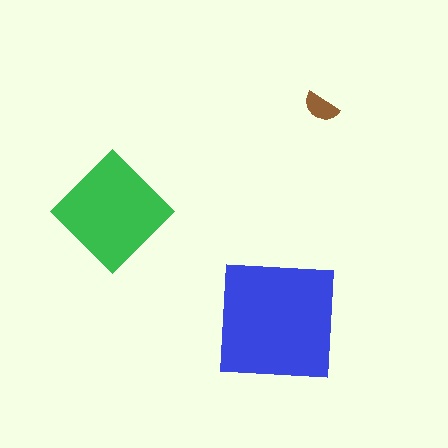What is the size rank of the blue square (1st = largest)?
1st.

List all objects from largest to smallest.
The blue square, the green diamond, the brown semicircle.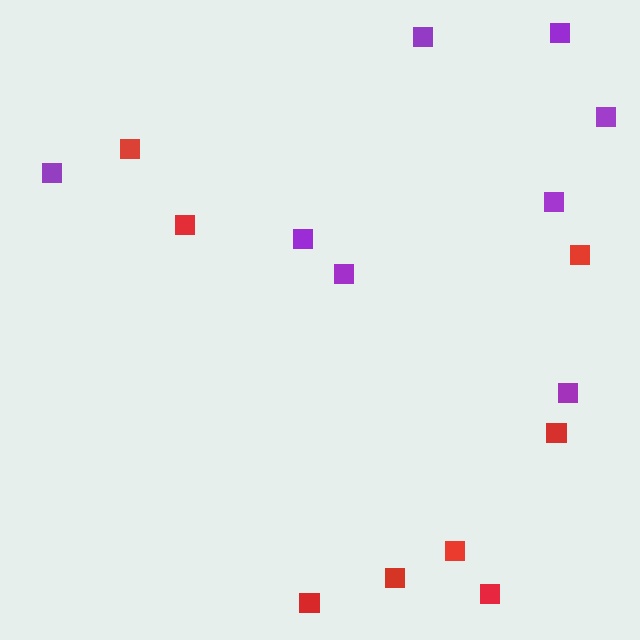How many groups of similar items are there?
There are 2 groups: one group of red squares (8) and one group of purple squares (8).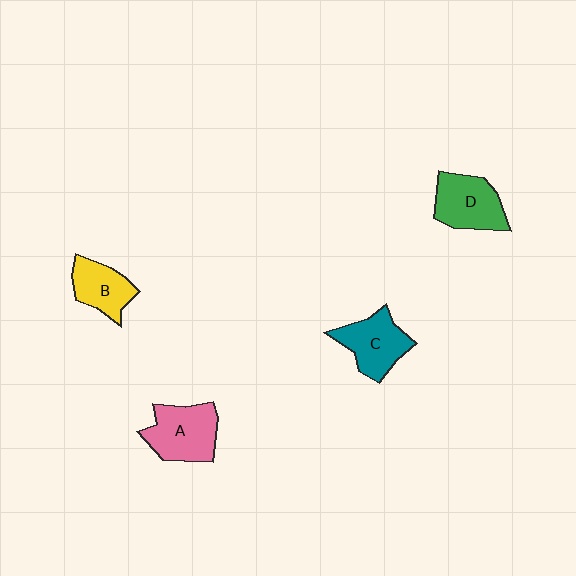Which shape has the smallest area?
Shape B (yellow).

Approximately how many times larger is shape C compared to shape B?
Approximately 1.2 times.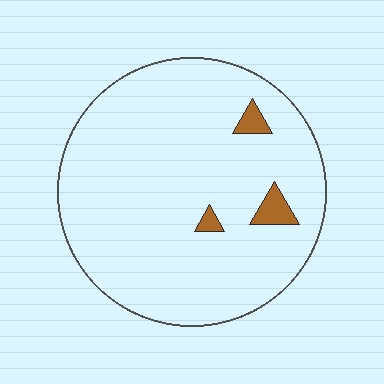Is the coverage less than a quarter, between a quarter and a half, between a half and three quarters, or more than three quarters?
Less than a quarter.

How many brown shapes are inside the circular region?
3.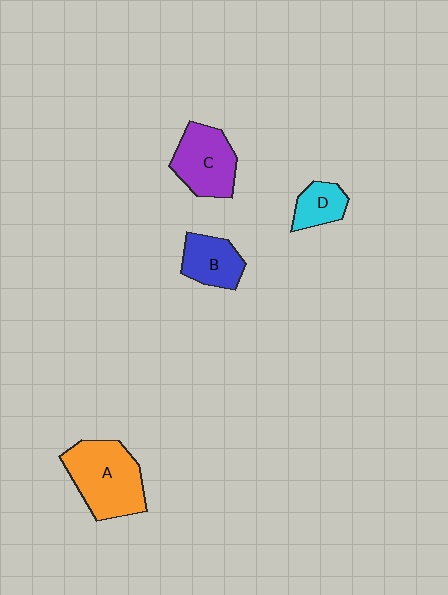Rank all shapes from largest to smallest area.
From largest to smallest: A (orange), C (purple), B (blue), D (cyan).